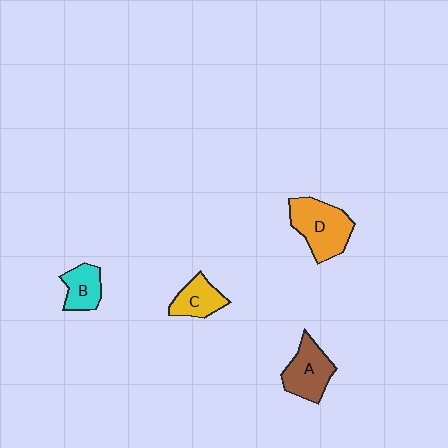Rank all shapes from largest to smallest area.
From largest to smallest: D (orange), A (brown), C (yellow), B (cyan).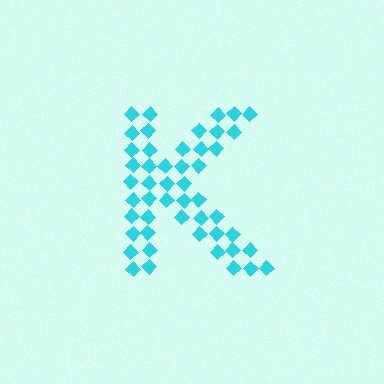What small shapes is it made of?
It is made of small diamonds.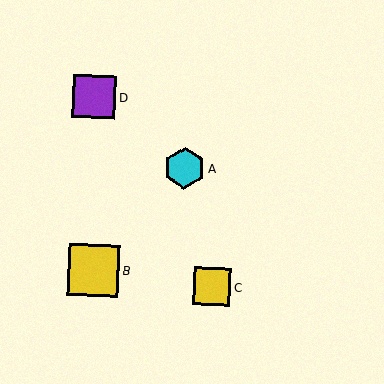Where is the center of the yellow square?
The center of the yellow square is at (93, 270).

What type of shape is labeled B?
Shape B is a yellow square.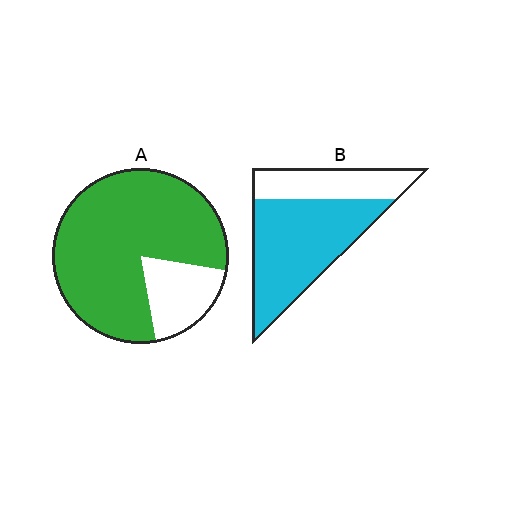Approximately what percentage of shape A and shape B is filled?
A is approximately 80% and B is approximately 70%.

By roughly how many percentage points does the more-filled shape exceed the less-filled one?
By roughly 15 percentage points (A over B).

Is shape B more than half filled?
Yes.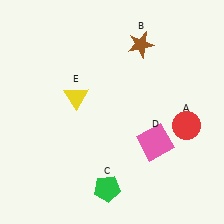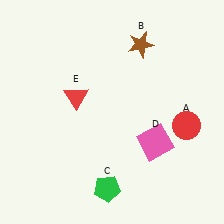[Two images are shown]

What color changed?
The triangle (E) changed from yellow in Image 1 to red in Image 2.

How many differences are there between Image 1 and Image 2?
There is 1 difference between the two images.